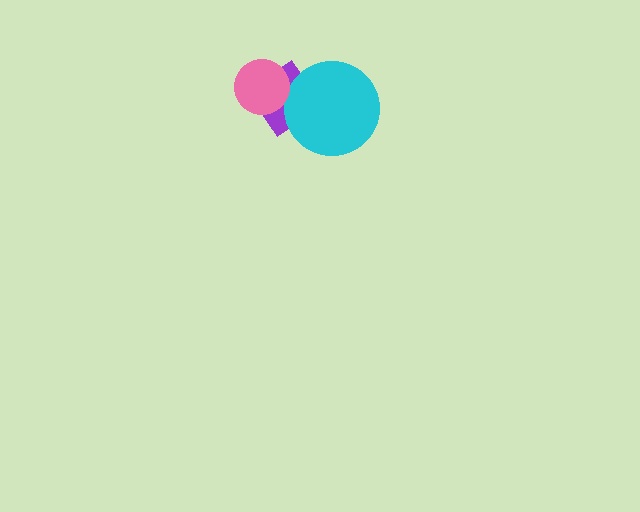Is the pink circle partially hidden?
No, no other shape covers it.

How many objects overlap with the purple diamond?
2 objects overlap with the purple diamond.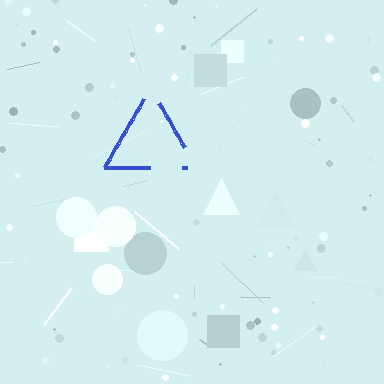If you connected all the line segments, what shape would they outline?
They would outline a triangle.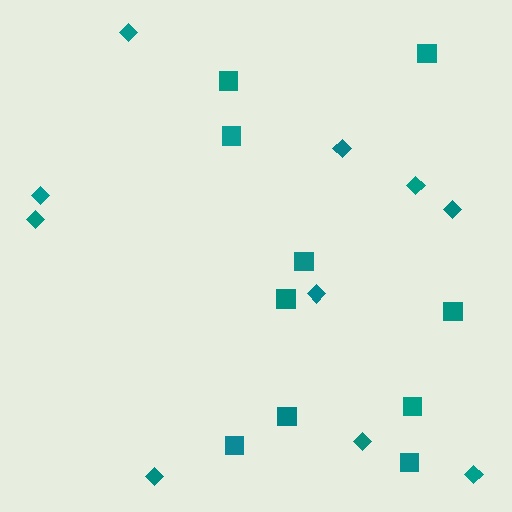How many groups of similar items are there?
There are 2 groups: one group of squares (10) and one group of diamonds (10).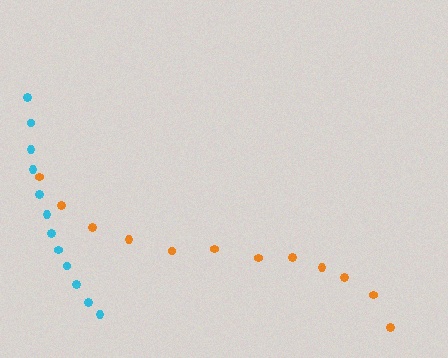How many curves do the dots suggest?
There are 2 distinct paths.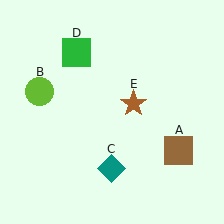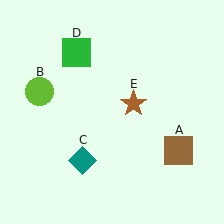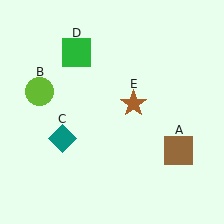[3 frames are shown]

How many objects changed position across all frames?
1 object changed position: teal diamond (object C).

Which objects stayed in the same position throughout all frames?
Brown square (object A) and lime circle (object B) and green square (object D) and brown star (object E) remained stationary.